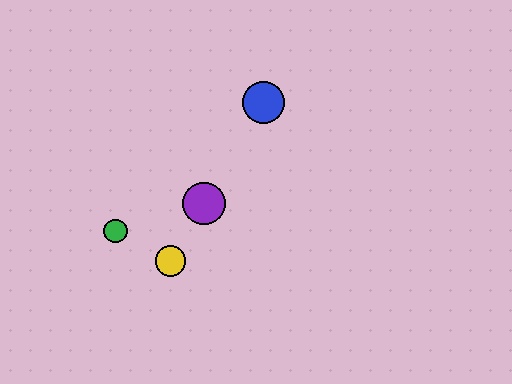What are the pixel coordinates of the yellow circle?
The yellow circle is at (171, 261).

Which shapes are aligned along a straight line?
The red star, the blue circle, the yellow circle, the purple circle are aligned along a straight line.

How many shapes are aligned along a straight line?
4 shapes (the red star, the blue circle, the yellow circle, the purple circle) are aligned along a straight line.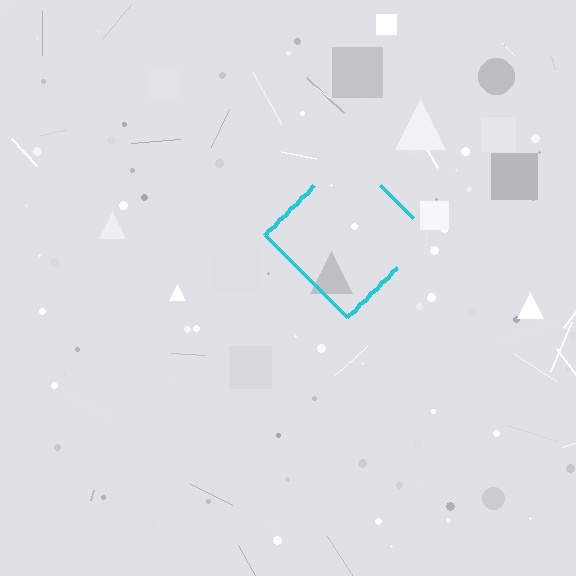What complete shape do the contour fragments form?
The contour fragments form a diamond.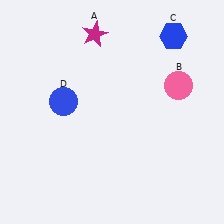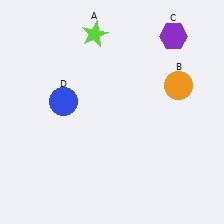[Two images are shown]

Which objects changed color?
A changed from magenta to lime. B changed from pink to orange. C changed from blue to purple.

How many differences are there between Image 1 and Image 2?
There are 3 differences between the two images.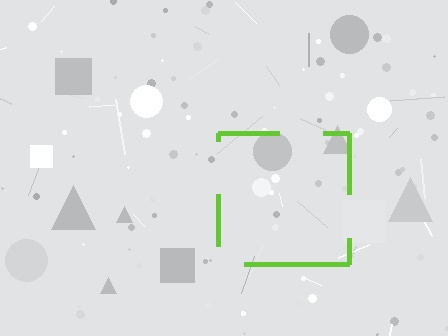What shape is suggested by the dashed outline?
The dashed outline suggests a square.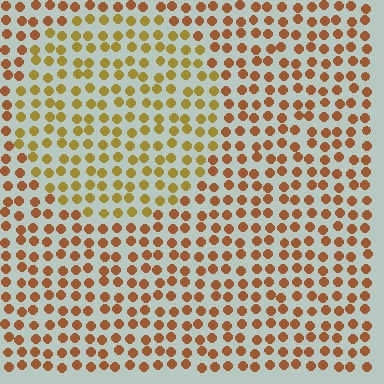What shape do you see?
I see a circle.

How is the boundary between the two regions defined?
The boundary is defined purely by a slight shift in hue (about 28 degrees). Spacing, size, and orientation are identical on both sides.